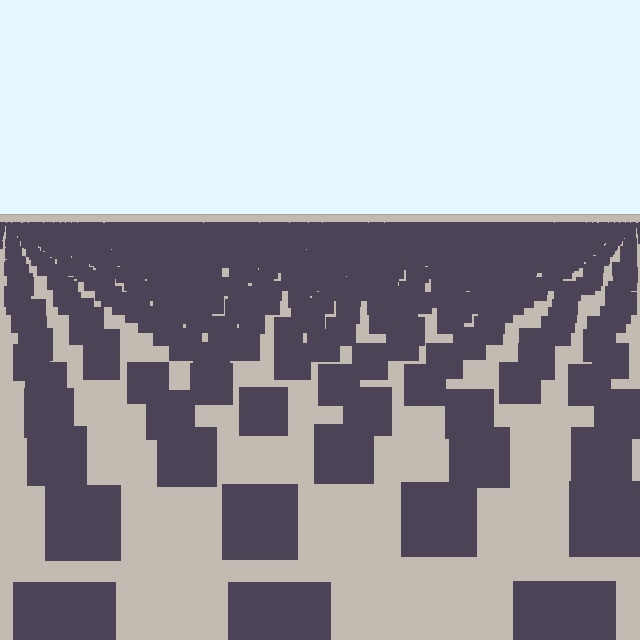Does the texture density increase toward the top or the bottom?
Density increases toward the top.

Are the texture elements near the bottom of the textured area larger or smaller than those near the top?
Larger. Near the bottom, elements are closer to the viewer and appear at a bigger on-screen size.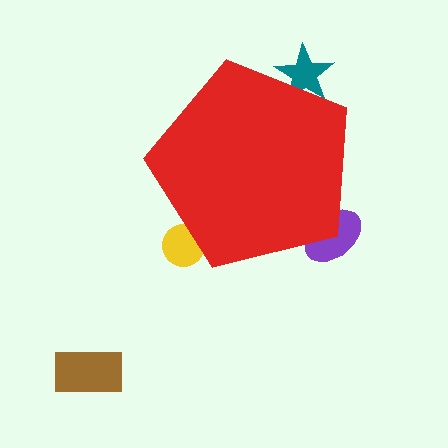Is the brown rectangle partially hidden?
No, the brown rectangle is fully visible.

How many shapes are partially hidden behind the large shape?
3 shapes are partially hidden.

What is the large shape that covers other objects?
A red pentagon.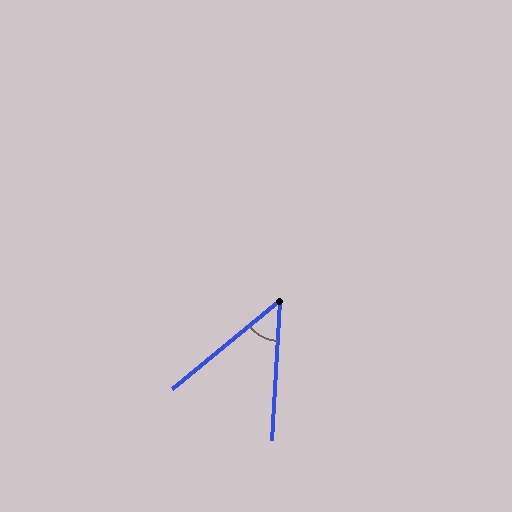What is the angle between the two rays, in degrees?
Approximately 48 degrees.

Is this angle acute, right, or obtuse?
It is acute.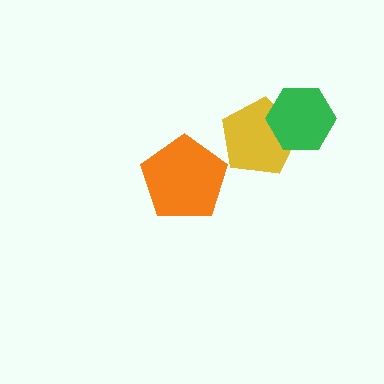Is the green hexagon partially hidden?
No, no other shape covers it.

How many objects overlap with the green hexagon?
1 object overlaps with the green hexagon.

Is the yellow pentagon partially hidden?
Yes, it is partially covered by another shape.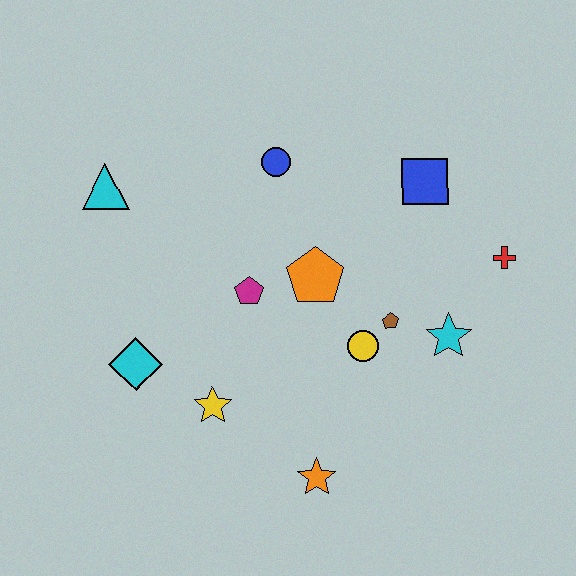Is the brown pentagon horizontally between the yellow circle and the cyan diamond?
No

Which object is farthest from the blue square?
The cyan diamond is farthest from the blue square.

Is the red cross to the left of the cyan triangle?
No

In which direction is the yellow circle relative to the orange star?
The yellow circle is above the orange star.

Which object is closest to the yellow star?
The cyan diamond is closest to the yellow star.